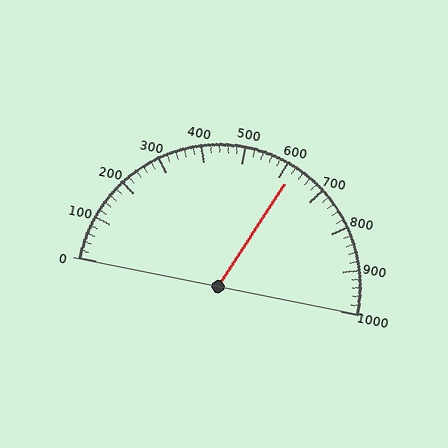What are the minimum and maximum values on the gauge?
The gauge ranges from 0 to 1000.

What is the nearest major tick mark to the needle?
The nearest major tick mark is 600.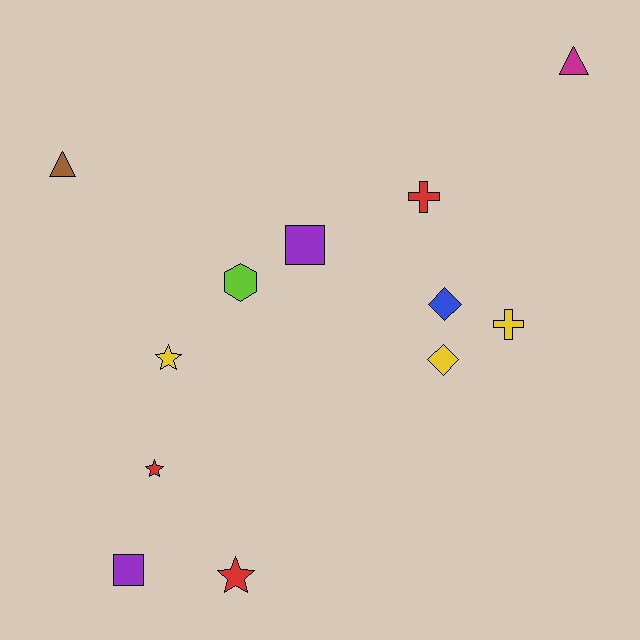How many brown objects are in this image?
There is 1 brown object.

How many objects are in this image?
There are 12 objects.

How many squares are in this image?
There are 2 squares.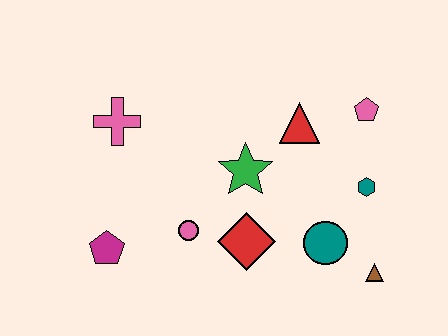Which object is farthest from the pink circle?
The pink pentagon is farthest from the pink circle.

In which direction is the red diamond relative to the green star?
The red diamond is below the green star.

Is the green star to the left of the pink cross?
No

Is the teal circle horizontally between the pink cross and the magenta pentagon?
No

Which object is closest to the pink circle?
The red diamond is closest to the pink circle.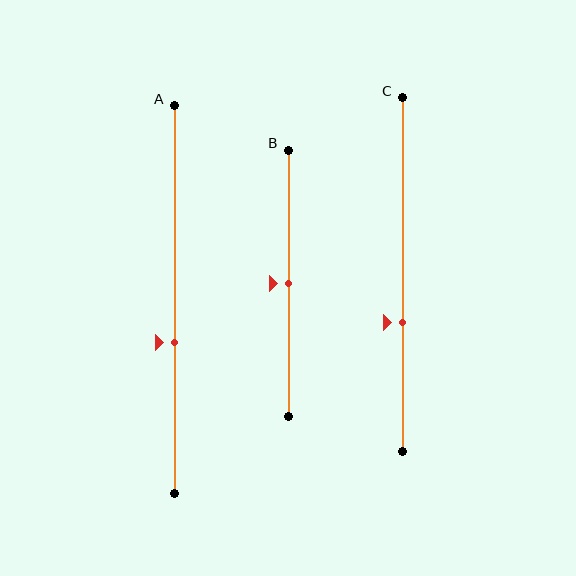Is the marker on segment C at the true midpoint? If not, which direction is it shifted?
No, the marker on segment C is shifted downward by about 14% of the segment length.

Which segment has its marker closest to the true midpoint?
Segment B has its marker closest to the true midpoint.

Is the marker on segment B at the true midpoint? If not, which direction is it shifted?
Yes, the marker on segment B is at the true midpoint.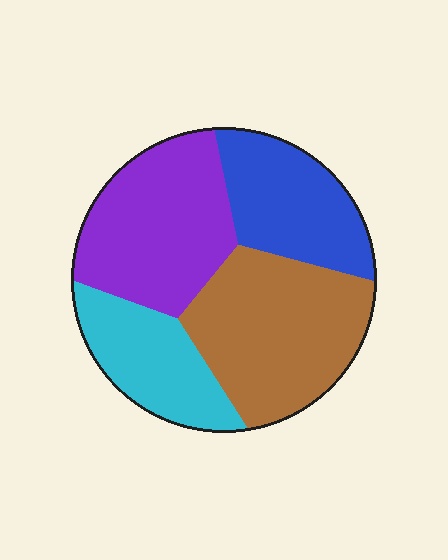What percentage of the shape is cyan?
Cyan covers about 20% of the shape.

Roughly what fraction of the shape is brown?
Brown covers about 30% of the shape.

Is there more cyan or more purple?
Purple.